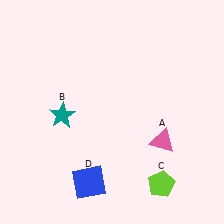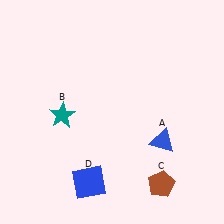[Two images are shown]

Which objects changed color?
A changed from pink to blue. C changed from lime to brown.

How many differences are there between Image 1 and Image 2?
There are 2 differences between the two images.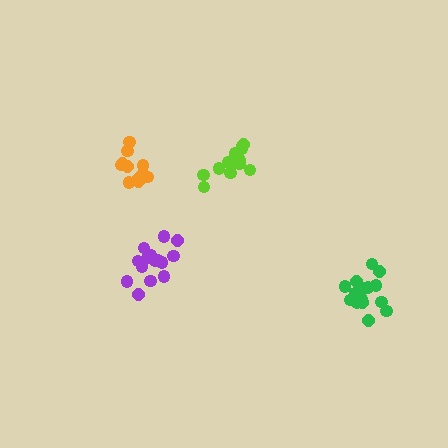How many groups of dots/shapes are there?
There are 4 groups.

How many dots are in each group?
Group 1: 11 dots, Group 2: 16 dots, Group 3: 15 dots, Group 4: 14 dots (56 total).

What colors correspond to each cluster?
The clusters are colored: orange, purple, green, lime.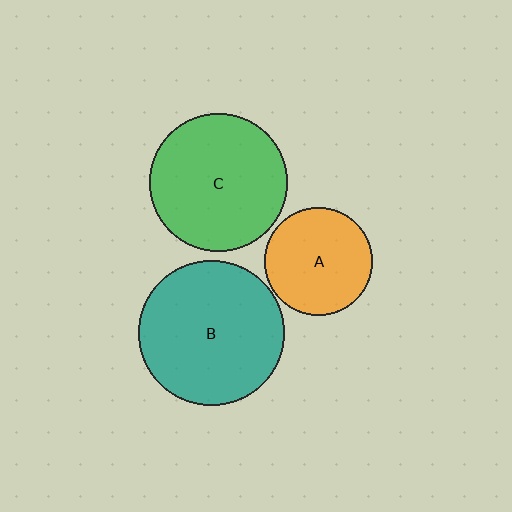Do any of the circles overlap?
No, none of the circles overlap.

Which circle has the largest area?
Circle B (teal).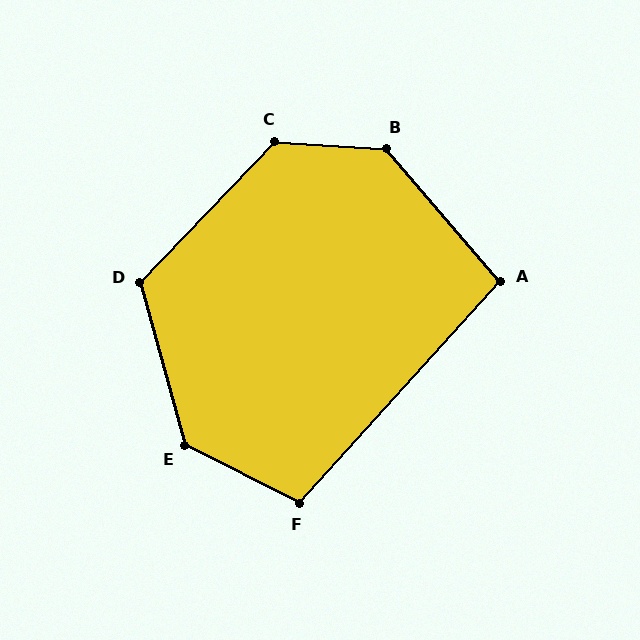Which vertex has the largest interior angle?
B, at approximately 134 degrees.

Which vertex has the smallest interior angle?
A, at approximately 97 degrees.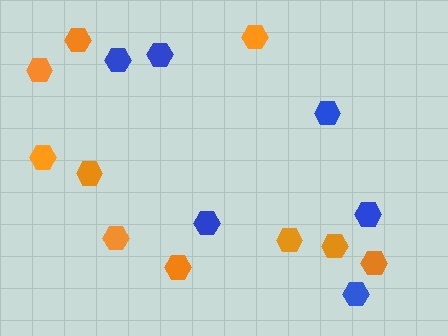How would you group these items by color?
There are 2 groups: one group of orange hexagons (10) and one group of blue hexagons (6).